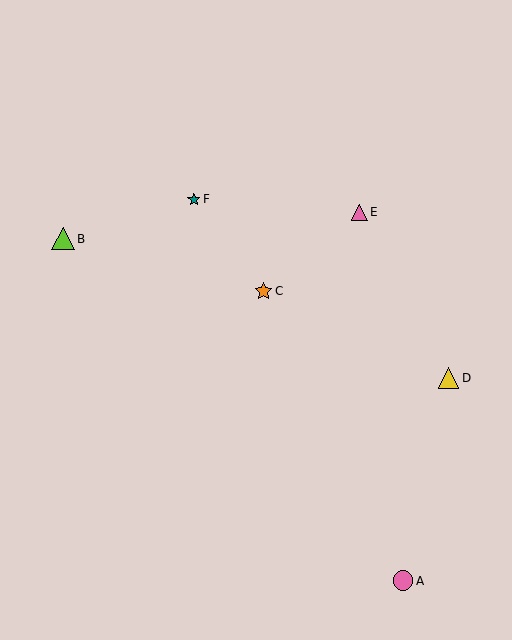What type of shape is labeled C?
Shape C is an orange star.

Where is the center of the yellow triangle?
The center of the yellow triangle is at (449, 378).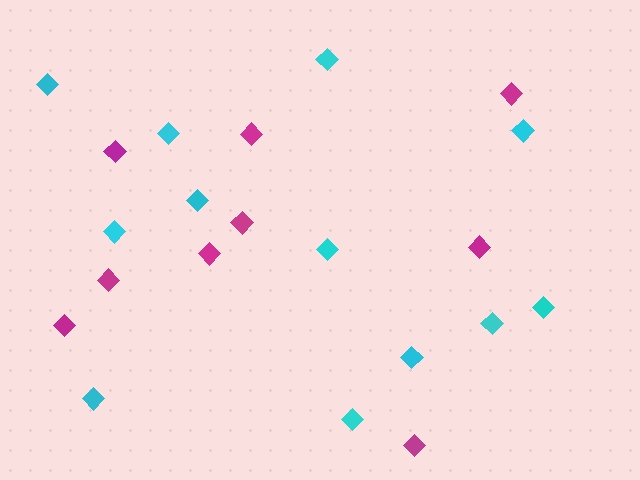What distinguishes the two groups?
There are 2 groups: one group of cyan diamonds (12) and one group of magenta diamonds (9).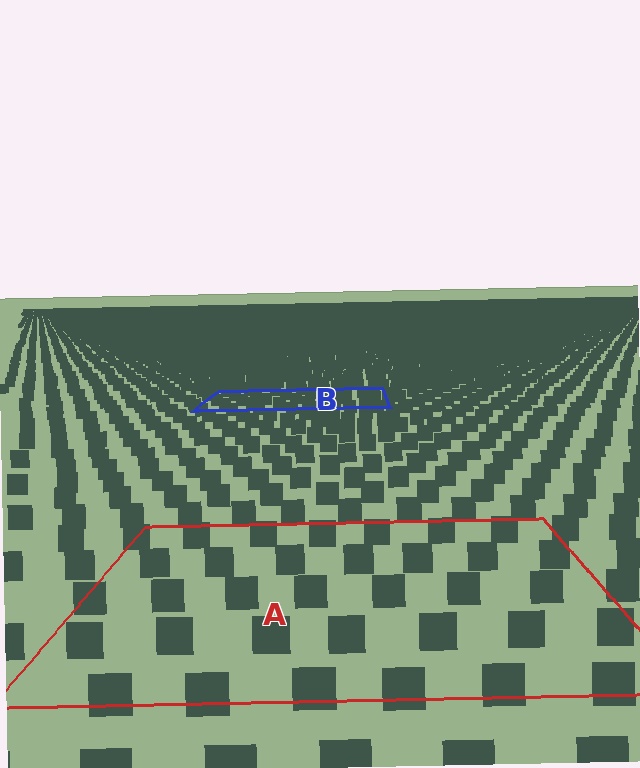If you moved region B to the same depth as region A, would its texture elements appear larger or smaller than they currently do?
They would appear larger. At a closer depth, the same texture elements are projected at a bigger on-screen size.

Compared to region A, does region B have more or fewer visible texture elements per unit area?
Region B has more texture elements per unit area — they are packed more densely because it is farther away.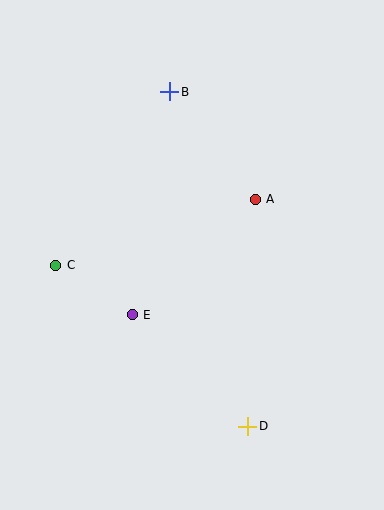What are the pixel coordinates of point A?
Point A is at (255, 199).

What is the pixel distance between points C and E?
The distance between C and E is 91 pixels.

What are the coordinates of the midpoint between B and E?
The midpoint between B and E is at (151, 203).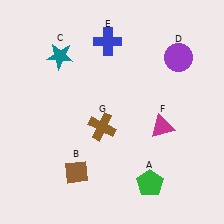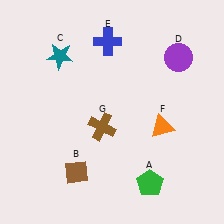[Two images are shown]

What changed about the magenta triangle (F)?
In Image 1, F is magenta. In Image 2, it changed to orange.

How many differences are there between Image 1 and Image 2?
There is 1 difference between the two images.